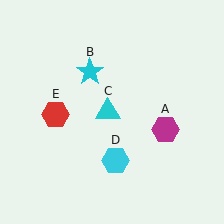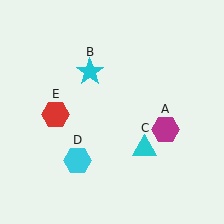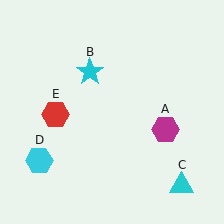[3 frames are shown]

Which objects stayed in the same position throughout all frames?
Magenta hexagon (object A) and cyan star (object B) and red hexagon (object E) remained stationary.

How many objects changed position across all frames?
2 objects changed position: cyan triangle (object C), cyan hexagon (object D).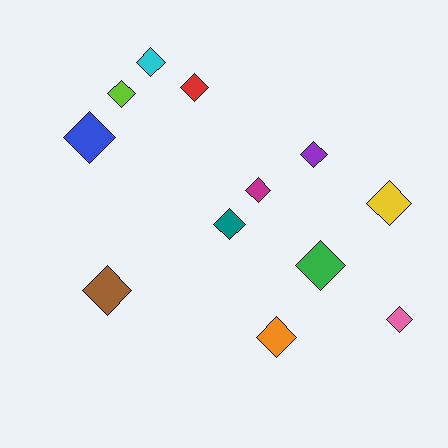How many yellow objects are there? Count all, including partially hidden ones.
There is 1 yellow object.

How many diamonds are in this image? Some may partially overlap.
There are 12 diamonds.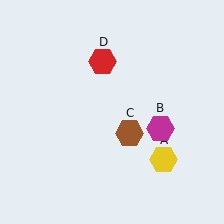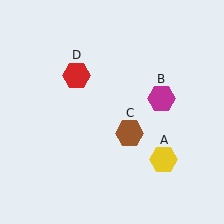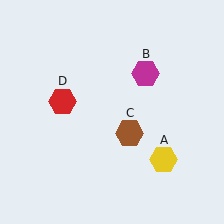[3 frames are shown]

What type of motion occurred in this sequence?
The magenta hexagon (object B), red hexagon (object D) rotated counterclockwise around the center of the scene.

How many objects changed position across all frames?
2 objects changed position: magenta hexagon (object B), red hexagon (object D).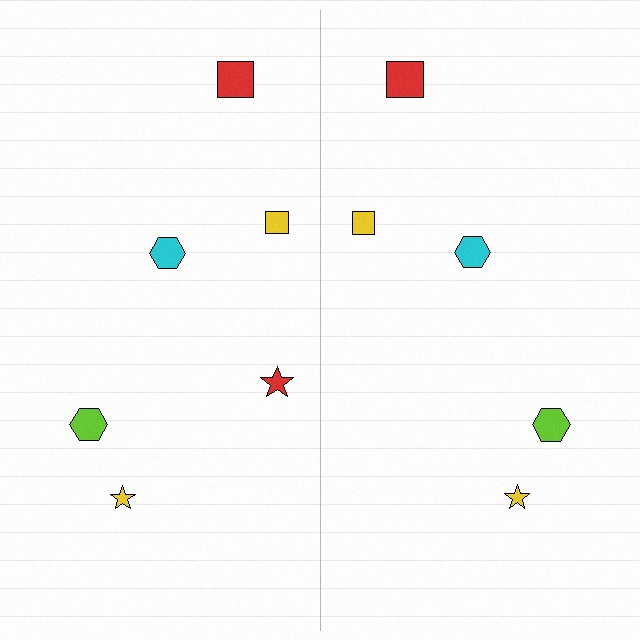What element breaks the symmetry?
A red star is missing from the right side.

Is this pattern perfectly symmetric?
No, the pattern is not perfectly symmetric. A red star is missing from the right side.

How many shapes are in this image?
There are 11 shapes in this image.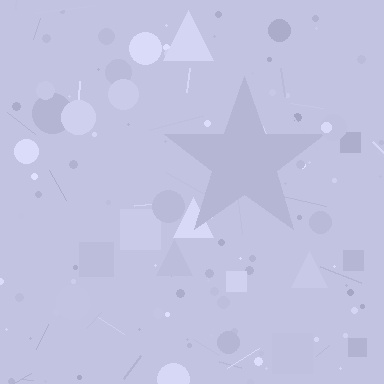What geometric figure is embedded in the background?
A star is embedded in the background.